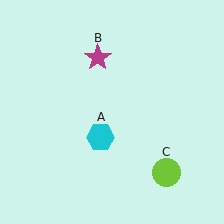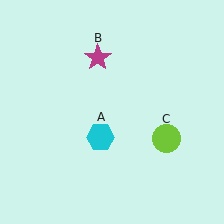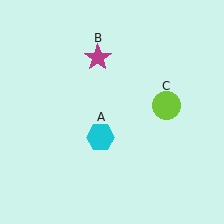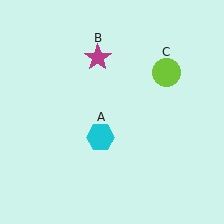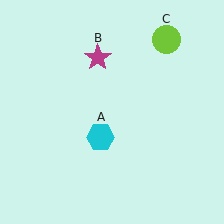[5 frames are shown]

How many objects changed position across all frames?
1 object changed position: lime circle (object C).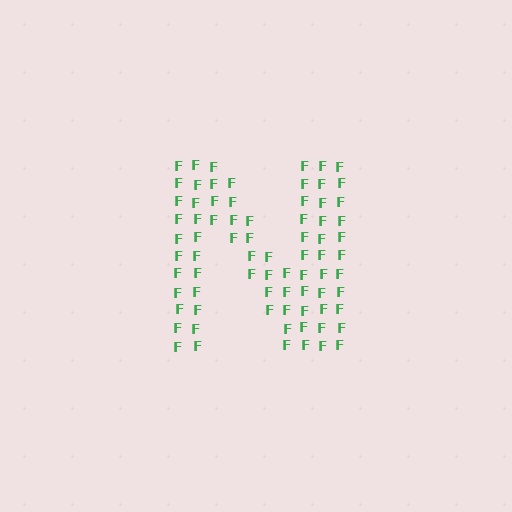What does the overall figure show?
The overall figure shows the letter N.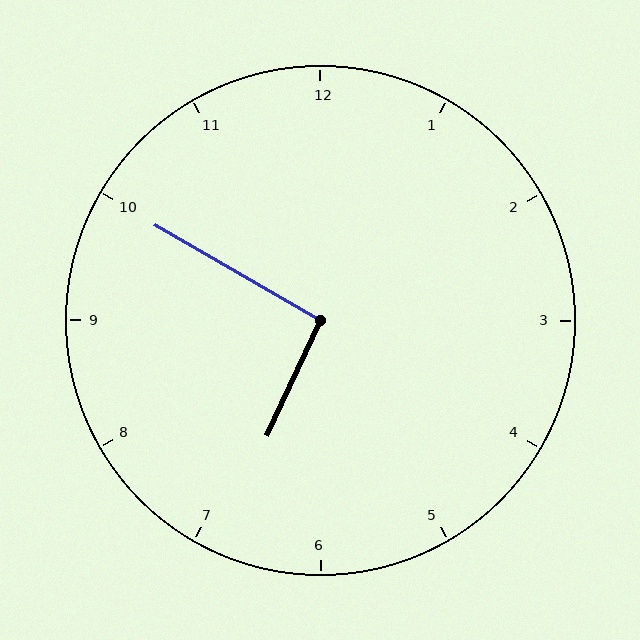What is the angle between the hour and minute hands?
Approximately 95 degrees.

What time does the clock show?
6:50.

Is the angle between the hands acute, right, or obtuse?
It is right.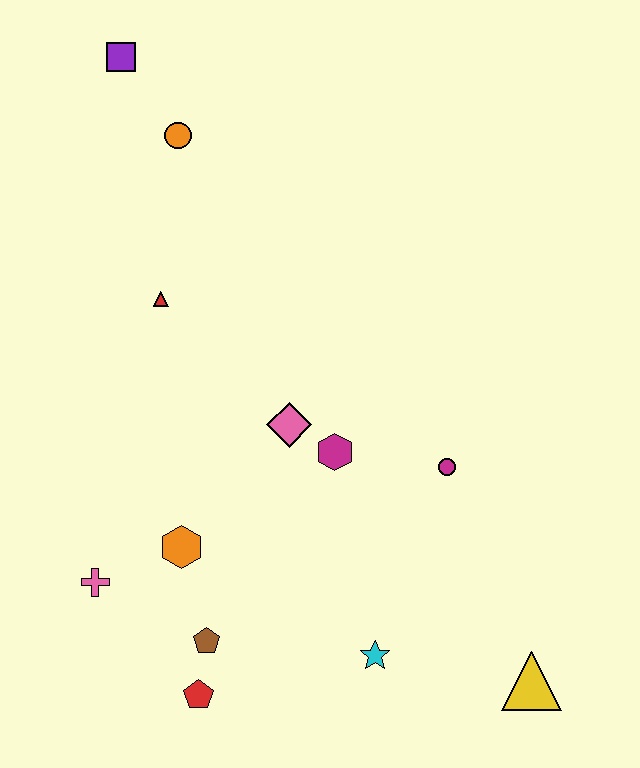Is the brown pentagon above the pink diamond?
No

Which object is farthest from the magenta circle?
The purple square is farthest from the magenta circle.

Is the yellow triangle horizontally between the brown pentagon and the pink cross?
No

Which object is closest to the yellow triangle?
The cyan star is closest to the yellow triangle.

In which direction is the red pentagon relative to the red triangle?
The red pentagon is below the red triangle.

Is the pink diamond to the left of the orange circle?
No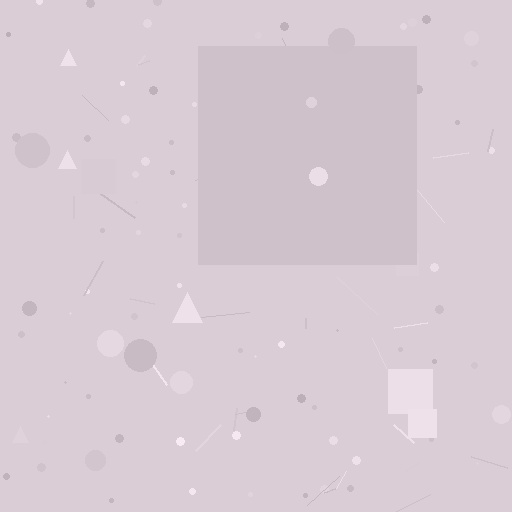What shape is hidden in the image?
A square is hidden in the image.